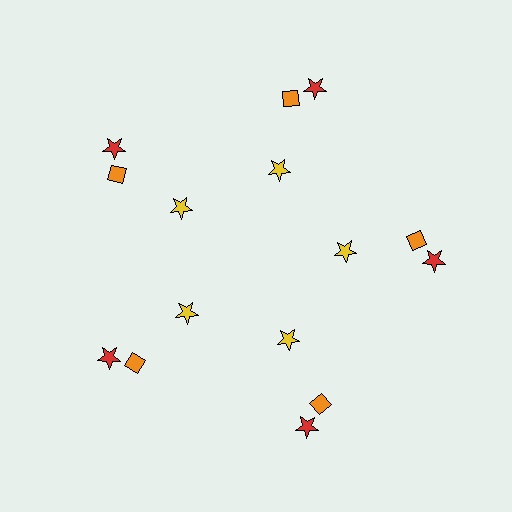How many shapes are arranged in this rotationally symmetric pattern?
There are 15 shapes, arranged in 5 groups of 3.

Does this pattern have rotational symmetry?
Yes, this pattern has 5-fold rotational symmetry. It looks the same after rotating 72 degrees around the center.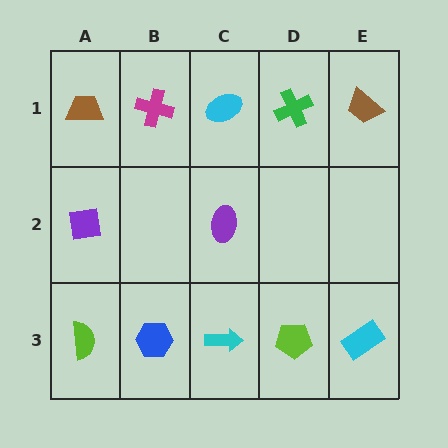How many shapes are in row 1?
5 shapes.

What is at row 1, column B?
A magenta cross.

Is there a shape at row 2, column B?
No, that cell is empty.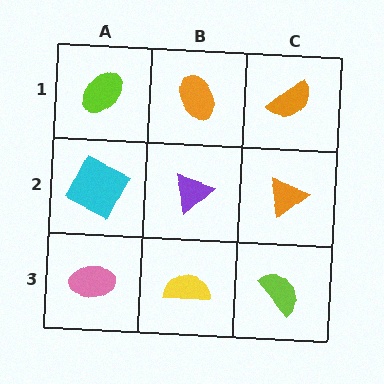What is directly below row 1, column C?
An orange triangle.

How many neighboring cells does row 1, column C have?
2.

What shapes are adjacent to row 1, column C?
An orange triangle (row 2, column C), an orange ellipse (row 1, column B).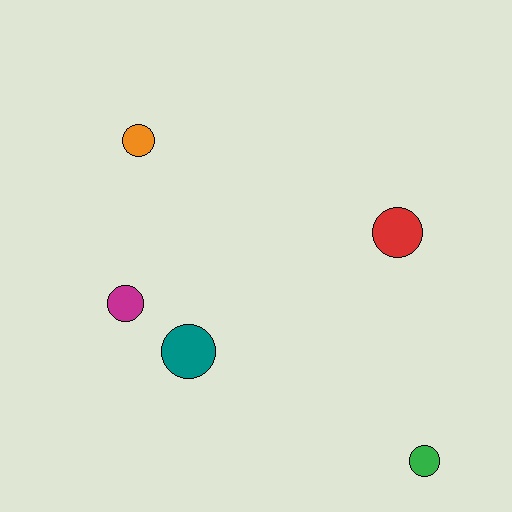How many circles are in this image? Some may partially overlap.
There are 5 circles.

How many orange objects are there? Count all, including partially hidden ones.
There is 1 orange object.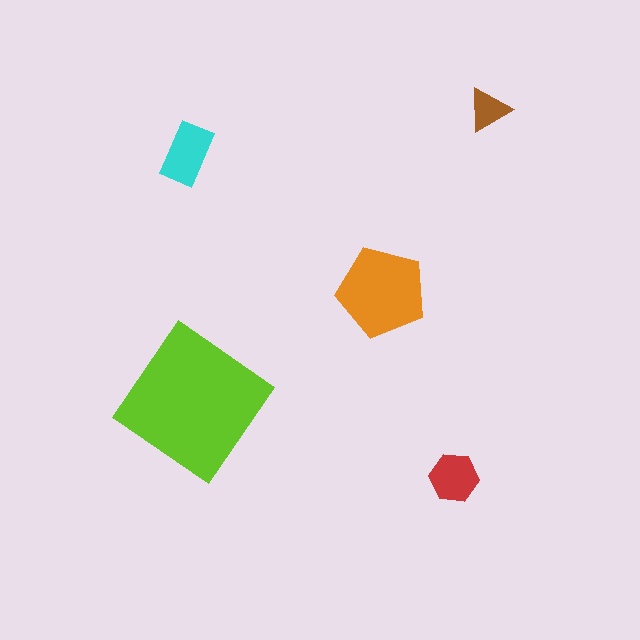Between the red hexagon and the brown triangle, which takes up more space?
The red hexagon.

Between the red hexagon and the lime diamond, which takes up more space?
The lime diamond.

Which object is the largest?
The lime diamond.